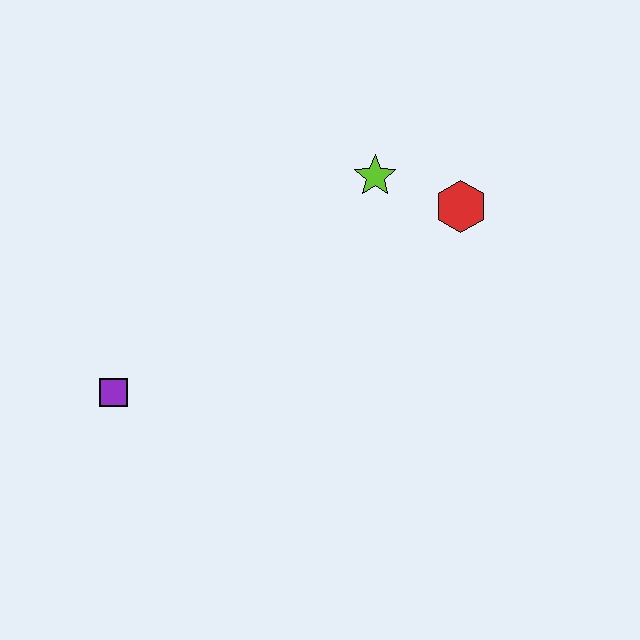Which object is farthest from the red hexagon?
The purple square is farthest from the red hexagon.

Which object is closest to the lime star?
The red hexagon is closest to the lime star.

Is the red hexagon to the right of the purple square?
Yes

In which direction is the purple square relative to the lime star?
The purple square is to the left of the lime star.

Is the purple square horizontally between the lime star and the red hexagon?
No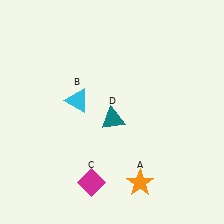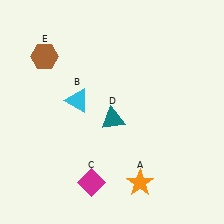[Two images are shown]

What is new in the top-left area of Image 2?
A brown hexagon (E) was added in the top-left area of Image 2.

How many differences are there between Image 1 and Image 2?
There is 1 difference between the two images.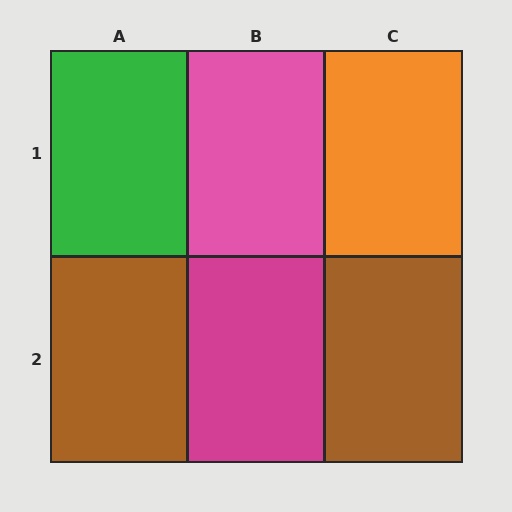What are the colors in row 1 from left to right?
Green, pink, orange.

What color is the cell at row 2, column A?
Brown.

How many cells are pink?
1 cell is pink.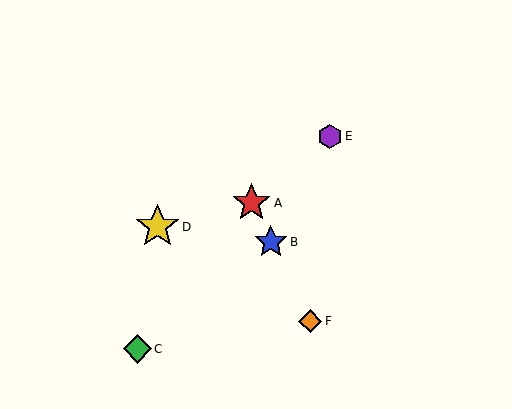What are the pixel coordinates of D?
Object D is at (158, 227).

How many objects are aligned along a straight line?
3 objects (A, B, F) are aligned along a straight line.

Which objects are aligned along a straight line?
Objects A, B, F are aligned along a straight line.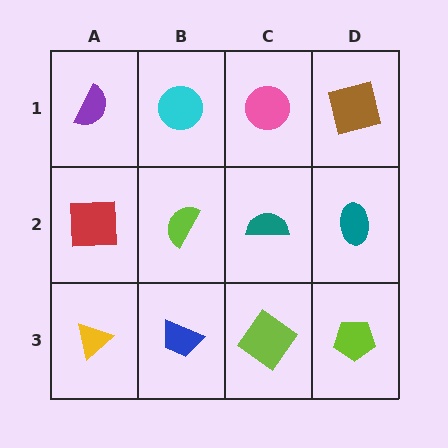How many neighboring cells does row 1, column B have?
3.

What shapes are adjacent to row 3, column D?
A teal ellipse (row 2, column D), a lime diamond (row 3, column C).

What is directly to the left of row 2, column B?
A red square.